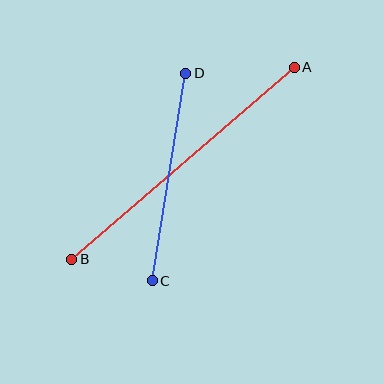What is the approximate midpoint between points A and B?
The midpoint is at approximately (183, 163) pixels.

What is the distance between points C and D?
The distance is approximately 211 pixels.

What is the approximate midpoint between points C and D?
The midpoint is at approximately (169, 177) pixels.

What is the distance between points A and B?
The distance is approximately 294 pixels.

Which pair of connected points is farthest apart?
Points A and B are farthest apart.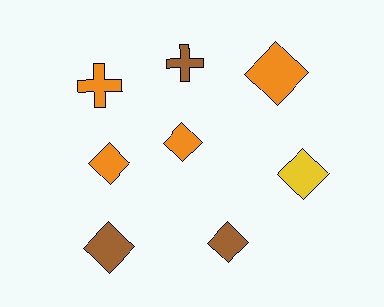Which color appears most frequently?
Orange, with 4 objects.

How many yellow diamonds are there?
There is 1 yellow diamond.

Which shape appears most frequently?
Diamond, with 6 objects.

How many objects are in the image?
There are 8 objects.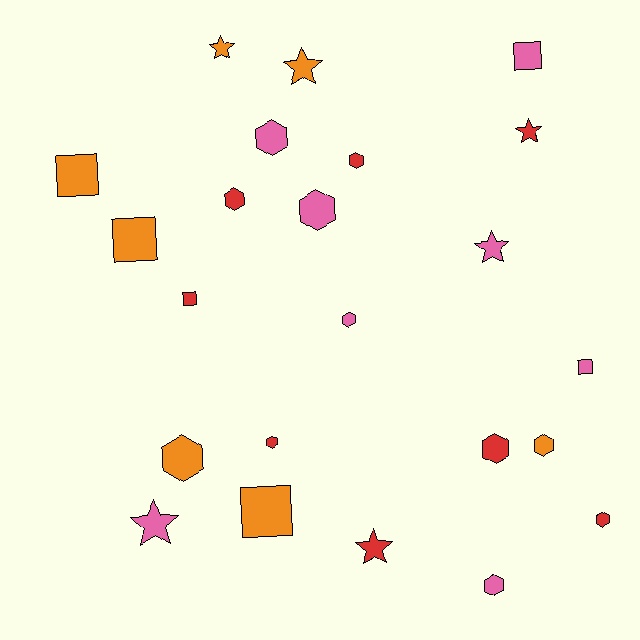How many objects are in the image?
There are 23 objects.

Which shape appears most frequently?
Hexagon, with 11 objects.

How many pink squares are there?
There are 2 pink squares.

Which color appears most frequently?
Pink, with 8 objects.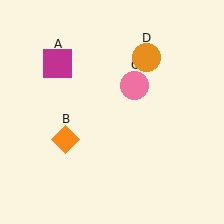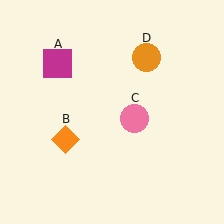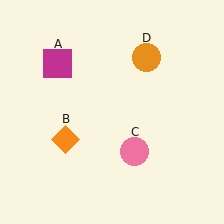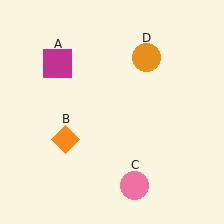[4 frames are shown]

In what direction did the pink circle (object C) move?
The pink circle (object C) moved down.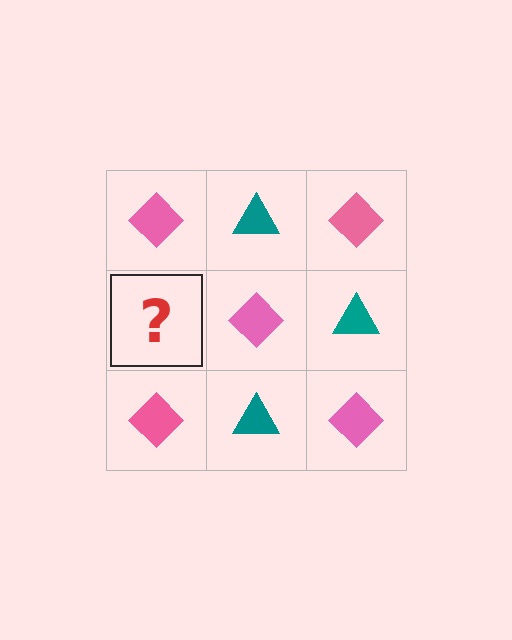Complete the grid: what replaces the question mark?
The question mark should be replaced with a teal triangle.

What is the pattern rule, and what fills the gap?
The rule is that it alternates pink diamond and teal triangle in a checkerboard pattern. The gap should be filled with a teal triangle.